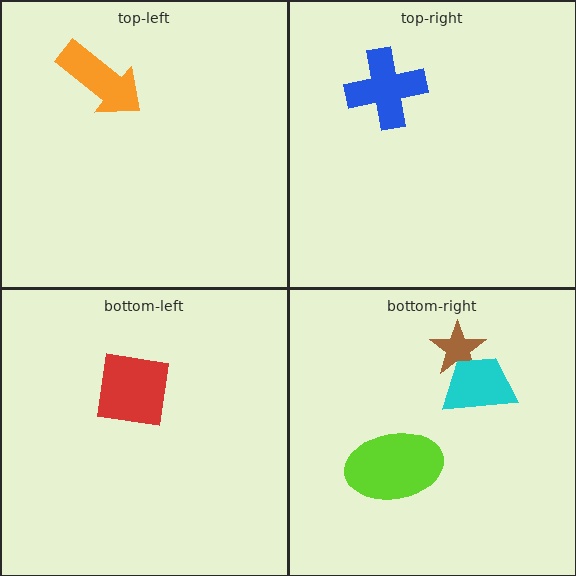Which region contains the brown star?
The bottom-right region.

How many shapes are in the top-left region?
1.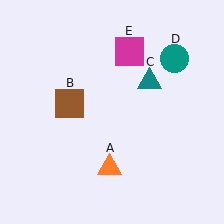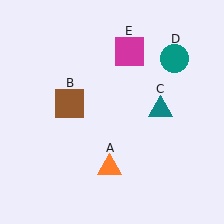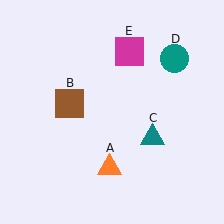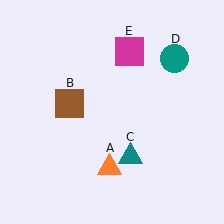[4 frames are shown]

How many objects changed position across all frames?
1 object changed position: teal triangle (object C).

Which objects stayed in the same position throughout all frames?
Orange triangle (object A) and brown square (object B) and teal circle (object D) and magenta square (object E) remained stationary.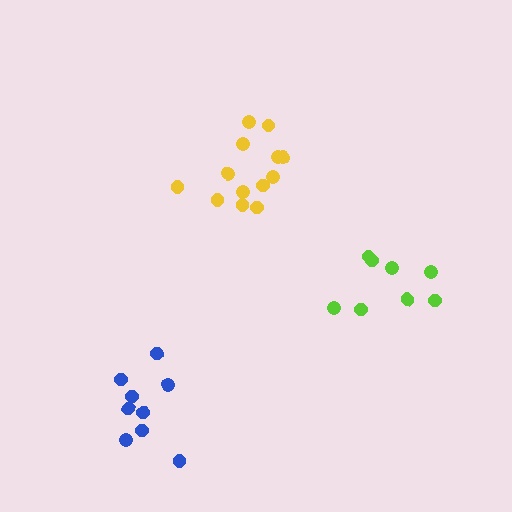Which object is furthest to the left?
The blue cluster is leftmost.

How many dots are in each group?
Group 1: 13 dots, Group 2: 9 dots, Group 3: 8 dots (30 total).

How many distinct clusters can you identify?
There are 3 distinct clusters.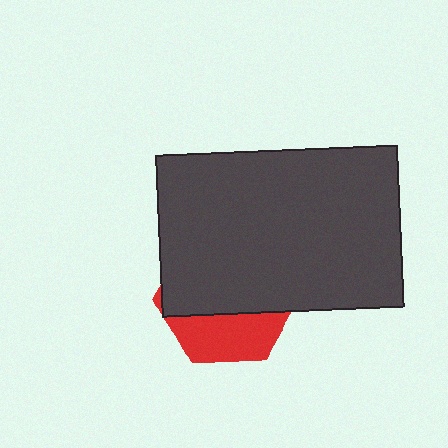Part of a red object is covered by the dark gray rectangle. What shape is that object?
It is a hexagon.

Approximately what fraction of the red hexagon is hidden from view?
Roughly 67% of the red hexagon is hidden behind the dark gray rectangle.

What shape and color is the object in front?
The object in front is a dark gray rectangle.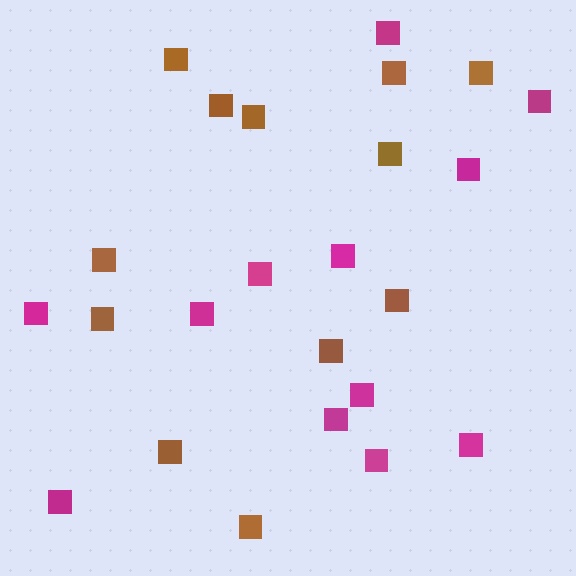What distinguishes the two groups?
There are 2 groups: one group of magenta squares (12) and one group of brown squares (12).